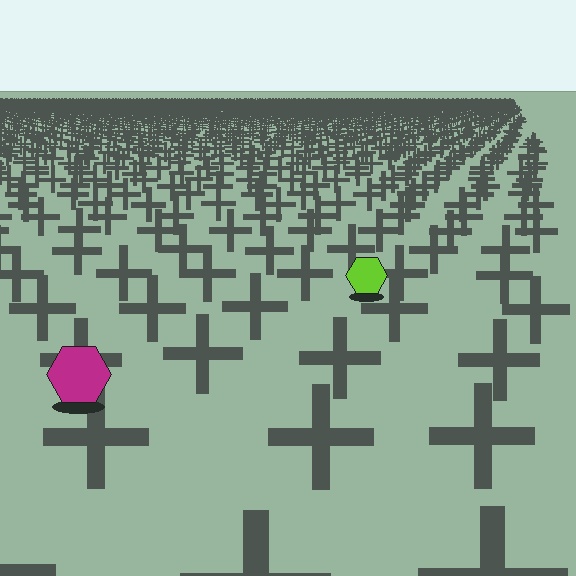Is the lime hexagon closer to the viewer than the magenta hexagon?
No. The magenta hexagon is closer — you can tell from the texture gradient: the ground texture is coarser near it.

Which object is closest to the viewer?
The magenta hexagon is closest. The texture marks near it are larger and more spread out.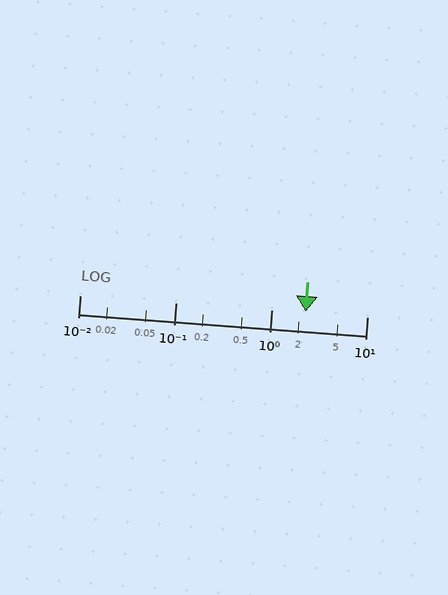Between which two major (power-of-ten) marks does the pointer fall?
The pointer is between 1 and 10.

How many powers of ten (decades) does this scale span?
The scale spans 3 decades, from 0.01 to 10.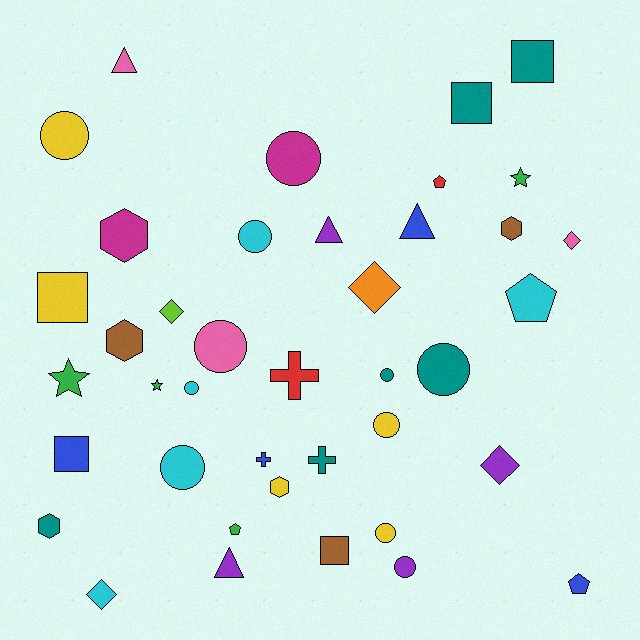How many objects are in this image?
There are 40 objects.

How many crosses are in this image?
There are 3 crosses.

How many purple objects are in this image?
There are 4 purple objects.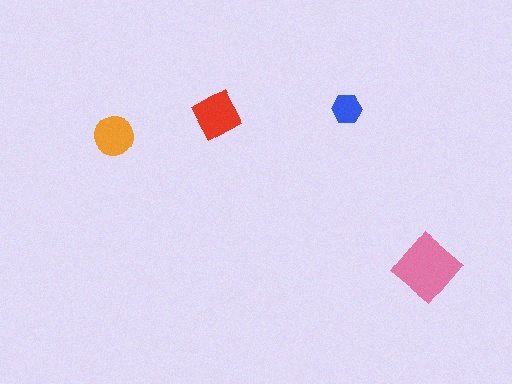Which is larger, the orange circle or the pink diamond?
The pink diamond.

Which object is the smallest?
The blue hexagon.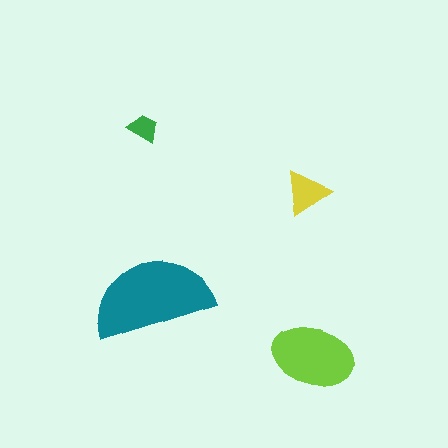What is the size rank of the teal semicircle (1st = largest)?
1st.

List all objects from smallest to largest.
The green trapezoid, the yellow triangle, the lime ellipse, the teal semicircle.